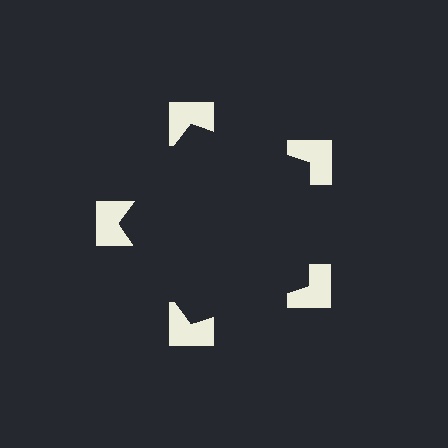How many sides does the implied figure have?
5 sides.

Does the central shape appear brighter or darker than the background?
It typically appears slightly darker than the background, even though no actual brightness change is drawn.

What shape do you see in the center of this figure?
An illusory pentagon — its edges are inferred from the aligned wedge cuts in the notched squares, not physically drawn.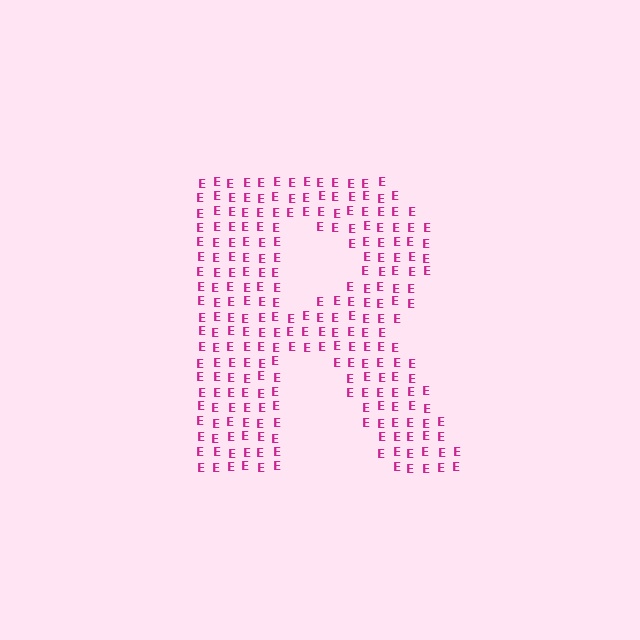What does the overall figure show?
The overall figure shows the letter R.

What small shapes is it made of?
It is made of small letter E's.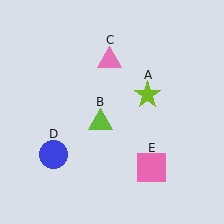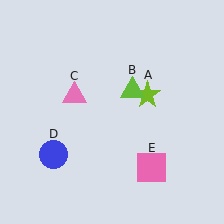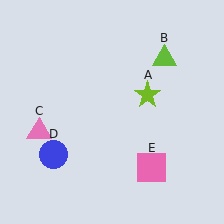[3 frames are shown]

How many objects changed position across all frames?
2 objects changed position: lime triangle (object B), pink triangle (object C).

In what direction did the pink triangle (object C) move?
The pink triangle (object C) moved down and to the left.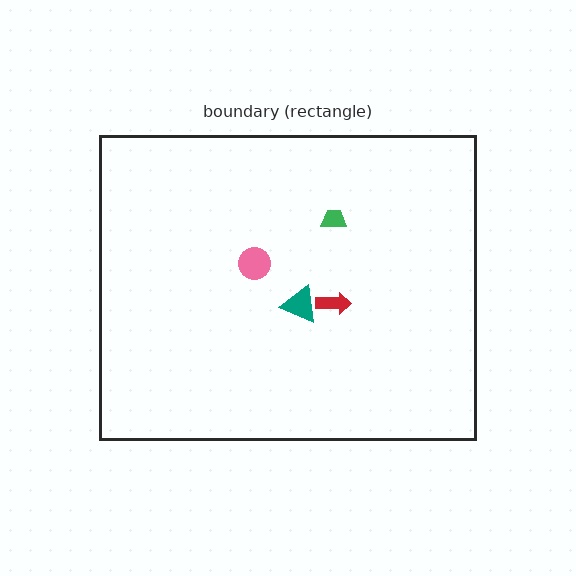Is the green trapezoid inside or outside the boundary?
Inside.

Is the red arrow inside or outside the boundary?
Inside.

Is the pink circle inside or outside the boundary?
Inside.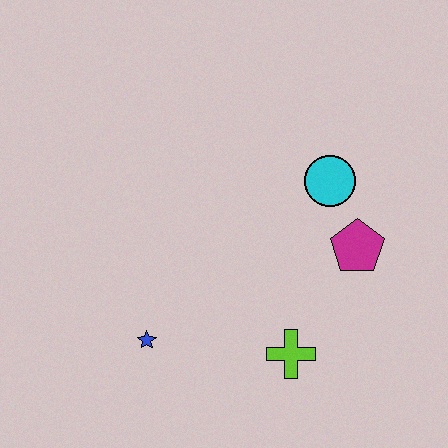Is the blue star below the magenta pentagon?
Yes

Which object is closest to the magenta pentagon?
The cyan circle is closest to the magenta pentagon.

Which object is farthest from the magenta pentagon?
The blue star is farthest from the magenta pentagon.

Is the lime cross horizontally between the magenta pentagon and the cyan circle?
No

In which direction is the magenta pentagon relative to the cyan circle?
The magenta pentagon is below the cyan circle.